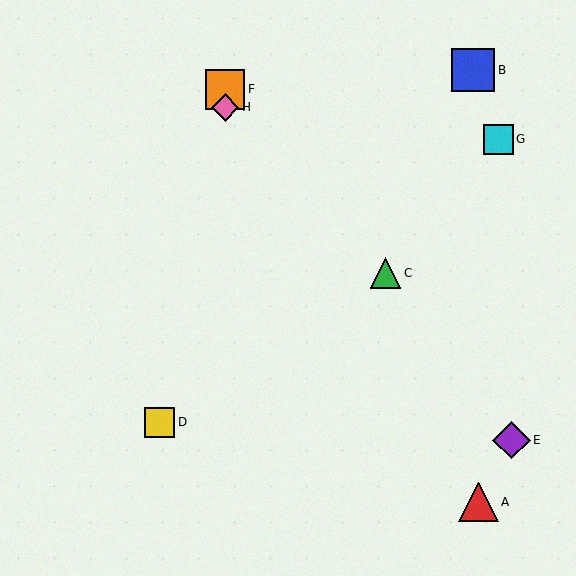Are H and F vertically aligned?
Yes, both are at x≈225.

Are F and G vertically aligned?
No, F is at x≈225 and G is at x≈498.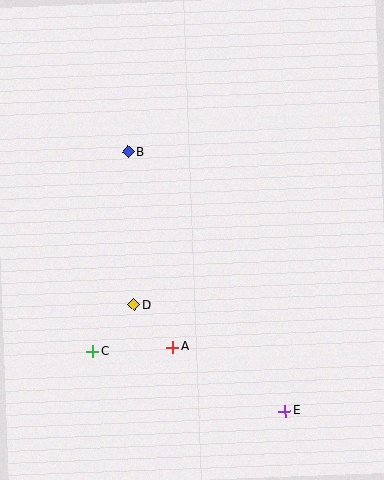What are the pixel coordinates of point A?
Point A is at (173, 347).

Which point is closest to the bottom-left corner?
Point C is closest to the bottom-left corner.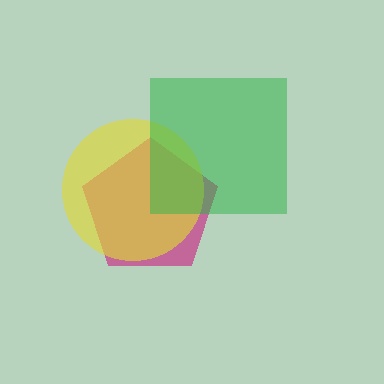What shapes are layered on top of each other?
The layered shapes are: a magenta pentagon, a yellow circle, a green square.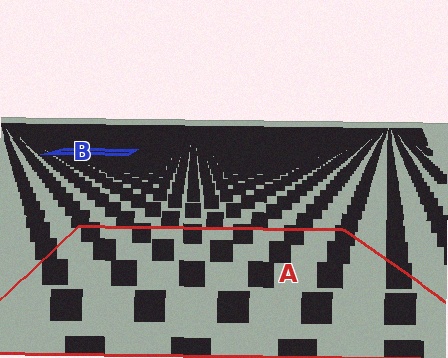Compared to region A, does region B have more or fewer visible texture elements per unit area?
Region B has more texture elements per unit area — they are packed more densely because it is farther away.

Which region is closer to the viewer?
Region A is closer. The texture elements there are larger and more spread out.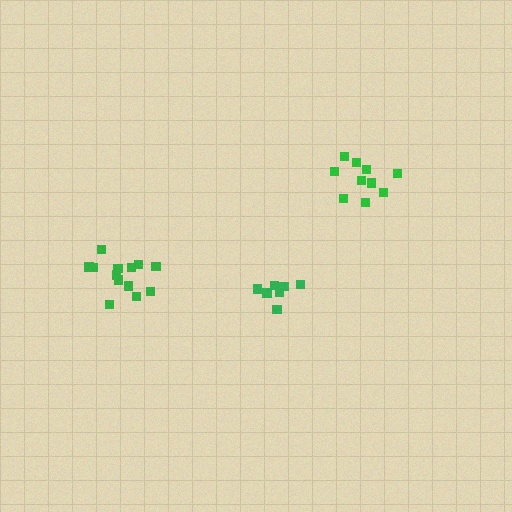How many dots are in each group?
Group 1: 10 dots, Group 2: 13 dots, Group 3: 7 dots (30 total).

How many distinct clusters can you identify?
There are 3 distinct clusters.